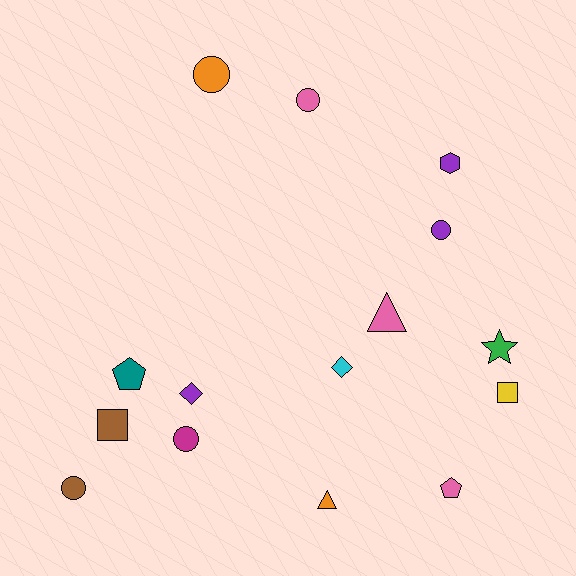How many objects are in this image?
There are 15 objects.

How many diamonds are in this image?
There are 2 diamonds.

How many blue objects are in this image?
There are no blue objects.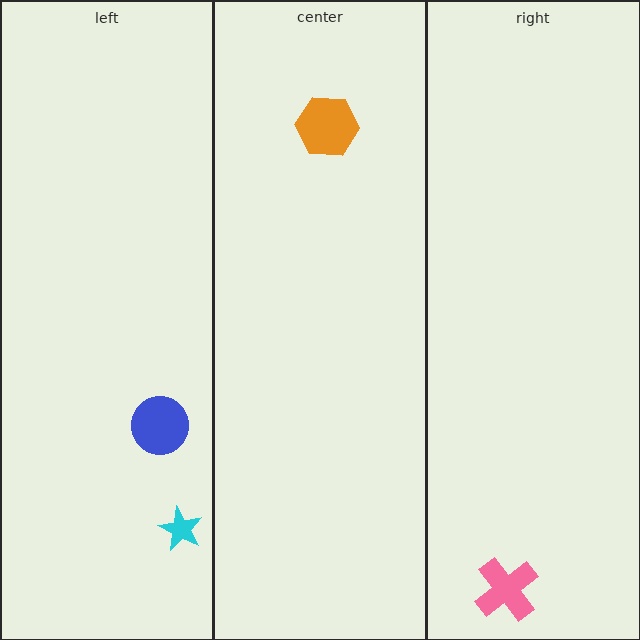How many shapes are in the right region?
1.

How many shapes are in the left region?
2.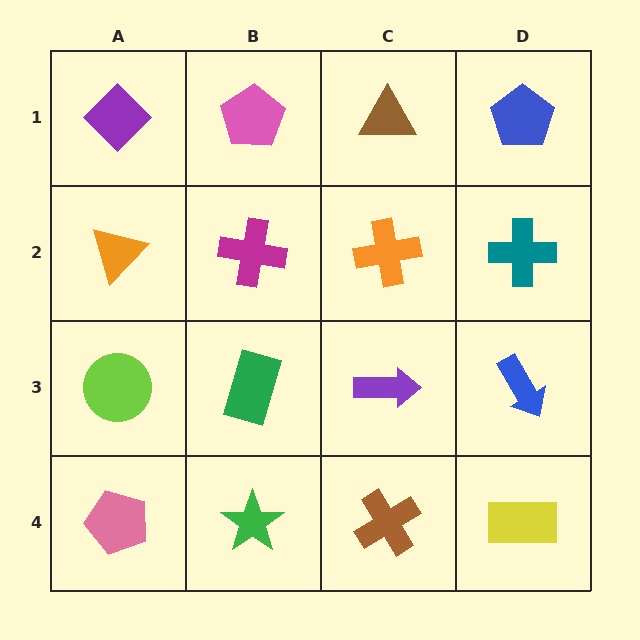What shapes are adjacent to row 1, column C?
An orange cross (row 2, column C), a pink pentagon (row 1, column B), a blue pentagon (row 1, column D).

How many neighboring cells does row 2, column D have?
3.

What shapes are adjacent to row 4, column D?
A blue arrow (row 3, column D), a brown cross (row 4, column C).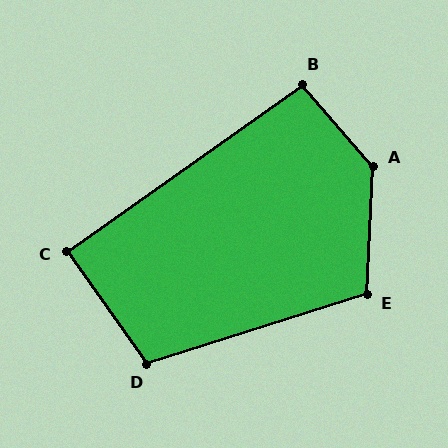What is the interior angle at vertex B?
Approximately 96 degrees (obtuse).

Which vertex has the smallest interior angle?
C, at approximately 90 degrees.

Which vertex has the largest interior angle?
A, at approximately 137 degrees.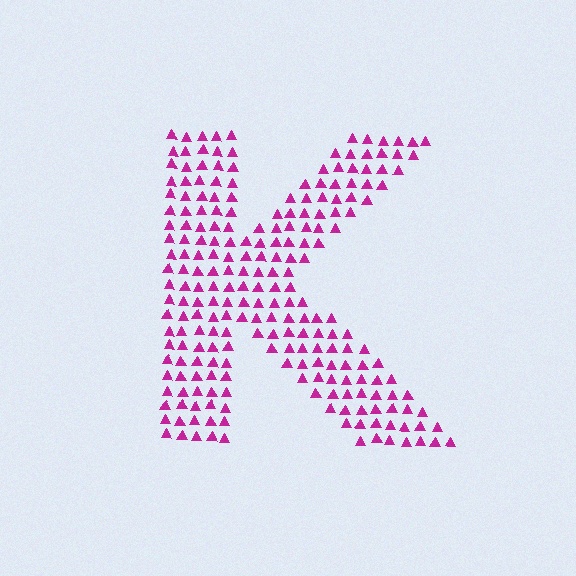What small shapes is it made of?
It is made of small triangles.